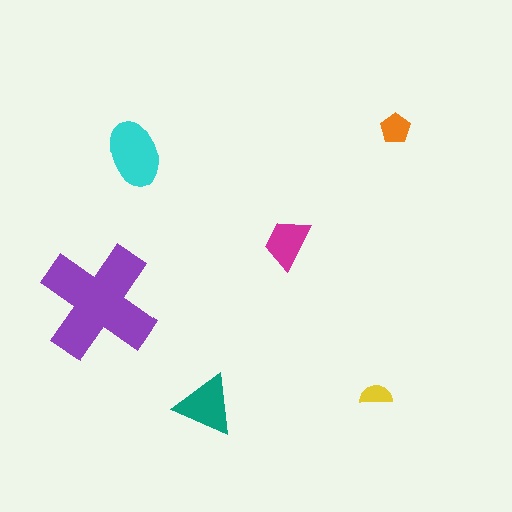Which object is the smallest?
The yellow semicircle.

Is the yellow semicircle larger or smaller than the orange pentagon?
Smaller.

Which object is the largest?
The purple cross.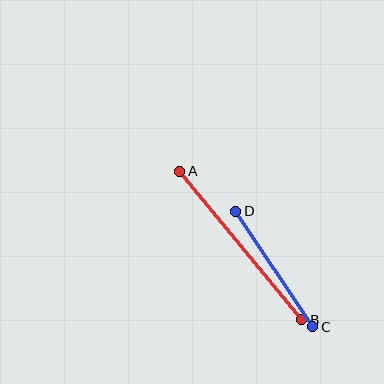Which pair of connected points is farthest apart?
Points A and B are farthest apart.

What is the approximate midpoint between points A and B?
The midpoint is at approximately (241, 246) pixels.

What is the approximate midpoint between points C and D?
The midpoint is at approximately (274, 269) pixels.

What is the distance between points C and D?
The distance is approximately 139 pixels.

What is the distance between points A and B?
The distance is approximately 192 pixels.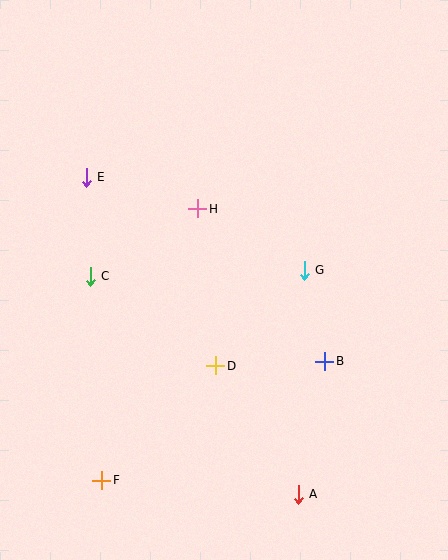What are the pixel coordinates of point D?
Point D is at (216, 366).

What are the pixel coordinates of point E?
Point E is at (86, 177).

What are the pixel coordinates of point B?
Point B is at (325, 361).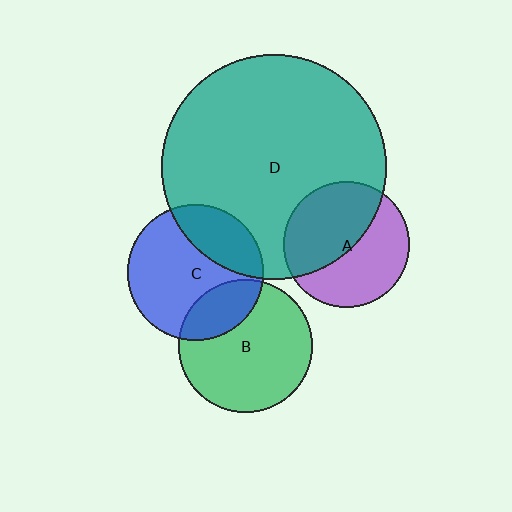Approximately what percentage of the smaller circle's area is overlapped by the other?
Approximately 50%.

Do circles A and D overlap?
Yes.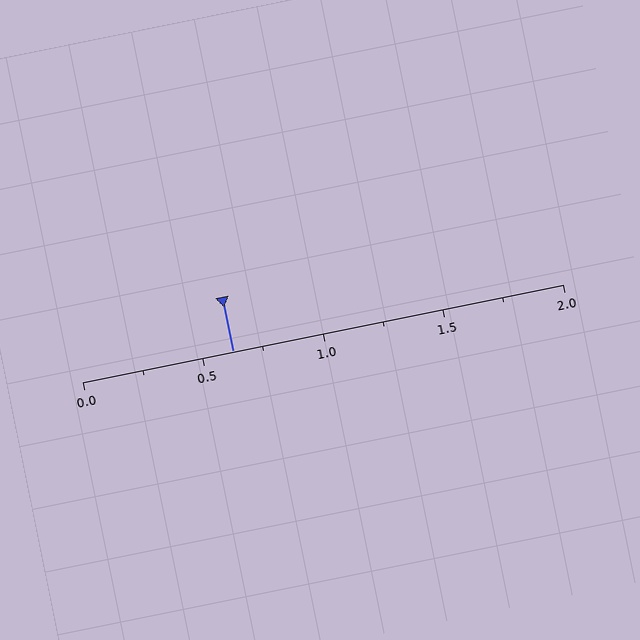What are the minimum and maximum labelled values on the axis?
The axis runs from 0.0 to 2.0.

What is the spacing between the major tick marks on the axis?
The major ticks are spaced 0.5 apart.